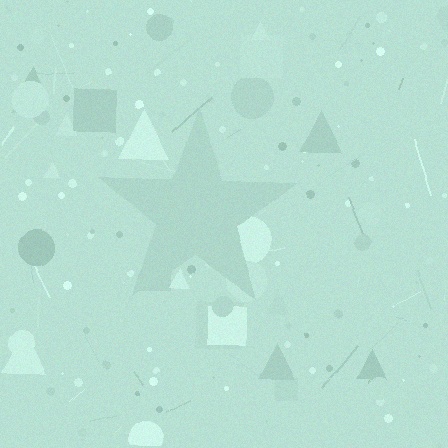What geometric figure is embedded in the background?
A star is embedded in the background.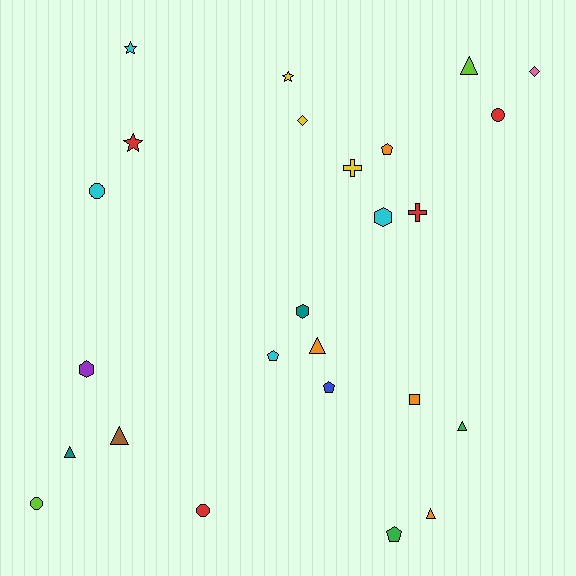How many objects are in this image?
There are 25 objects.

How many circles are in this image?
There are 4 circles.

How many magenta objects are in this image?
There are no magenta objects.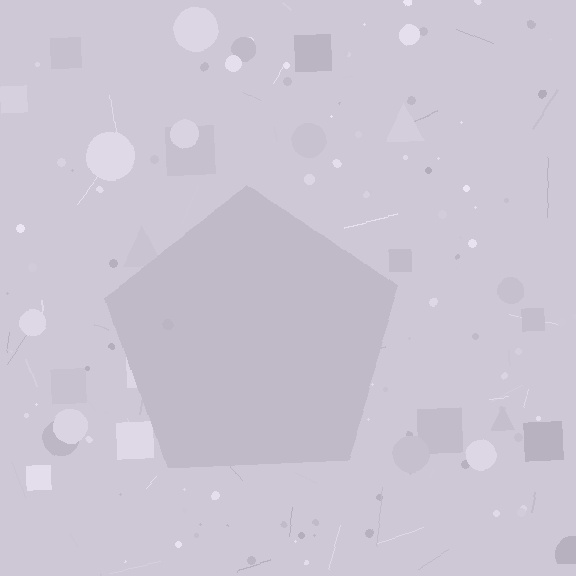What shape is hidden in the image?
A pentagon is hidden in the image.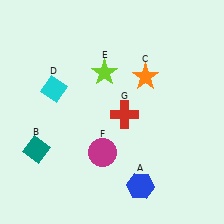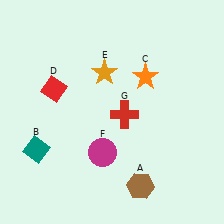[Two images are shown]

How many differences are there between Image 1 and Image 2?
There are 3 differences between the two images.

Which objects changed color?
A changed from blue to brown. D changed from cyan to red. E changed from lime to orange.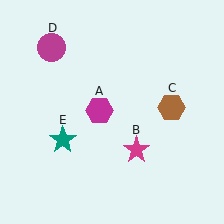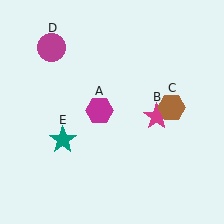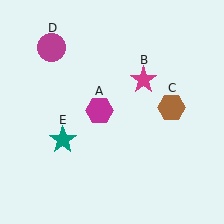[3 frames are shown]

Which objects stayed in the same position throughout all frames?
Magenta hexagon (object A) and brown hexagon (object C) and magenta circle (object D) and teal star (object E) remained stationary.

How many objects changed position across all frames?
1 object changed position: magenta star (object B).